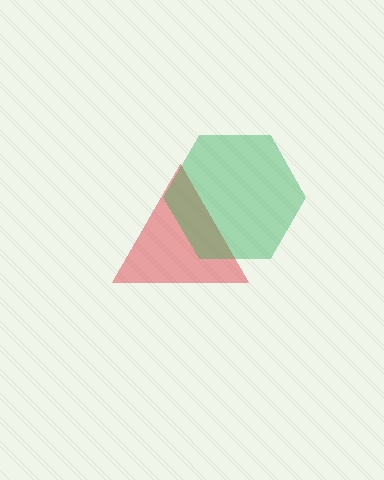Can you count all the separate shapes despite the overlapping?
Yes, there are 2 separate shapes.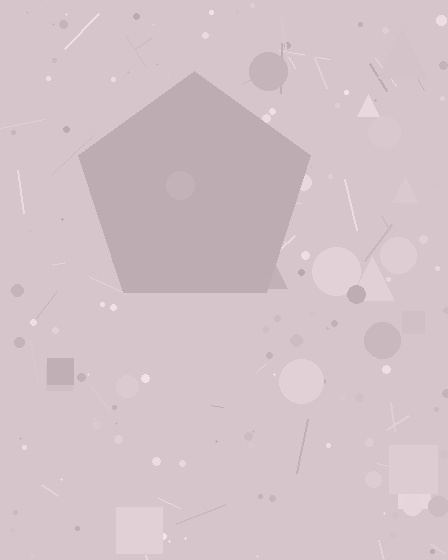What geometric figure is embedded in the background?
A pentagon is embedded in the background.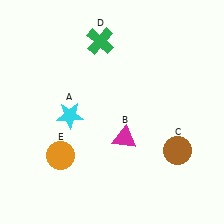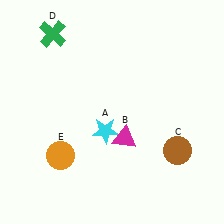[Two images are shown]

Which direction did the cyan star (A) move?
The cyan star (A) moved right.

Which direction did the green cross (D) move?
The green cross (D) moved left.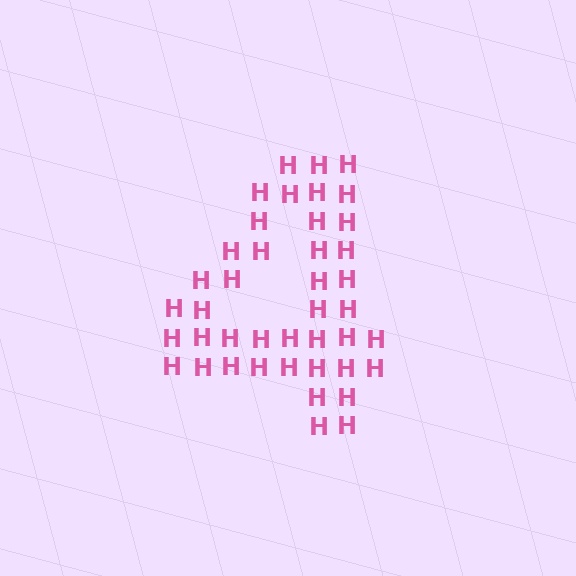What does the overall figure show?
The overall figure shows the digit 4.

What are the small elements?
The small elements are letter H's.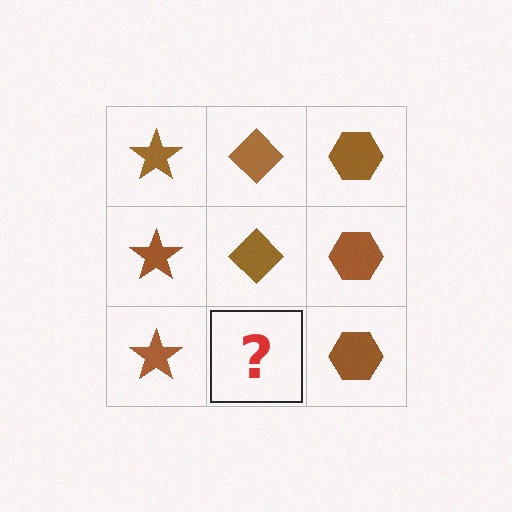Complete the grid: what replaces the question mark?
The question mark should be replaced with a brown diamond.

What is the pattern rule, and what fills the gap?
The rule is that each column has a consistent shape. The gap should be filled with a brown diamond.